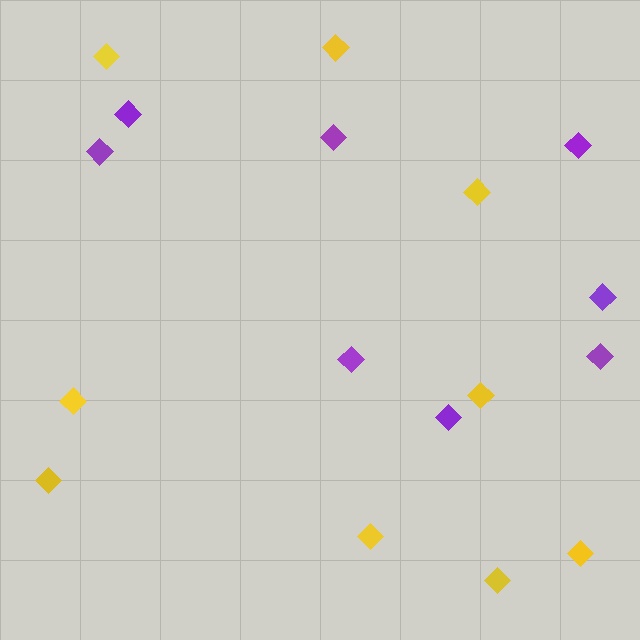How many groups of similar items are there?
There are 2 groups: one group of yellow diamonds (9) and one group of purple diamonds (8).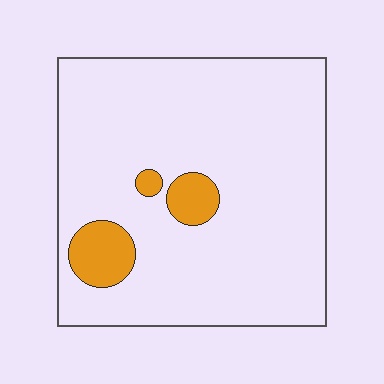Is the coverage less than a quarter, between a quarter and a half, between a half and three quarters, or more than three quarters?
Less than a quarter.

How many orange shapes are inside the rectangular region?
3.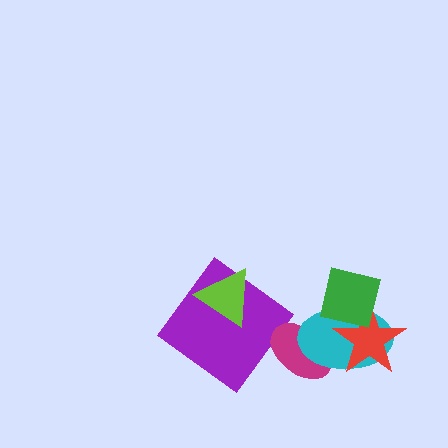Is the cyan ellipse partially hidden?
Yes, it is partially covered by another shape.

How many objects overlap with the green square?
2 objects overlap with the green square.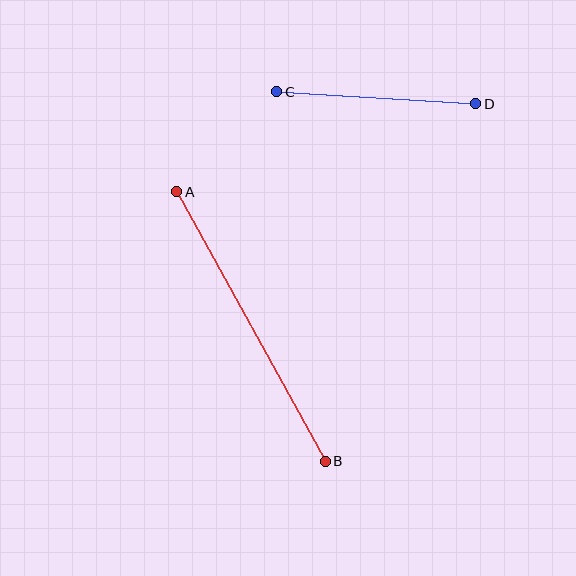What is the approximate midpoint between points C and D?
The midpoint is at approximately (376, 98) pixels.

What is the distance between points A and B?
The distance is approximately 308 pixels.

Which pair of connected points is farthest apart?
Points A and B are farthest apart.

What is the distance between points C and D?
The distance is approximately 199 pixels.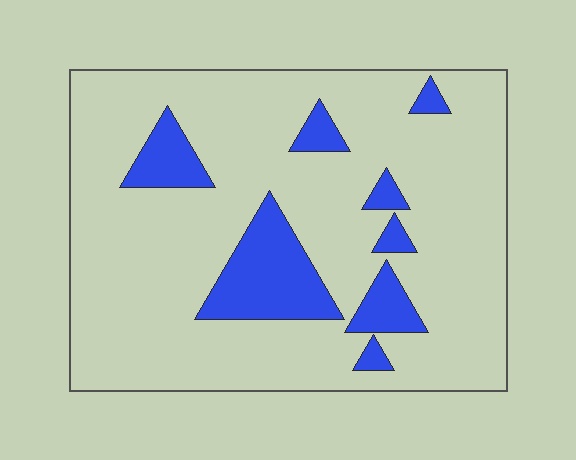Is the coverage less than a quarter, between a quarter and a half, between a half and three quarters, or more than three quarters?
Less than a quarter.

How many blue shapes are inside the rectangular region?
8.